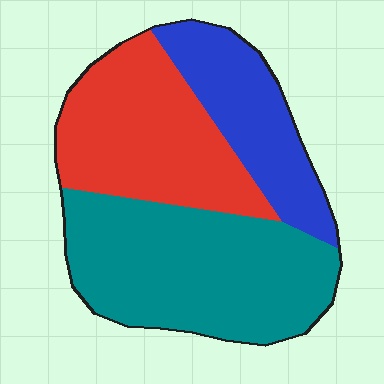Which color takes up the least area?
Blue, at roughly 20%.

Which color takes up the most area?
Teal, at roughly 45%.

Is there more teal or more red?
Teal.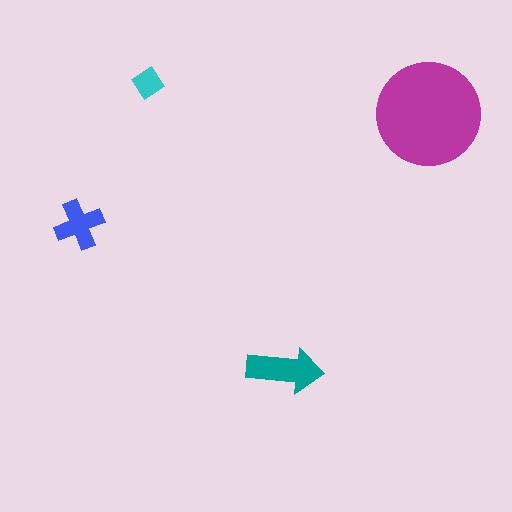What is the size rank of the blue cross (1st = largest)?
3rd.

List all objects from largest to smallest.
The magenta circle, the teal arrow, the blue cross, the cyan diamond.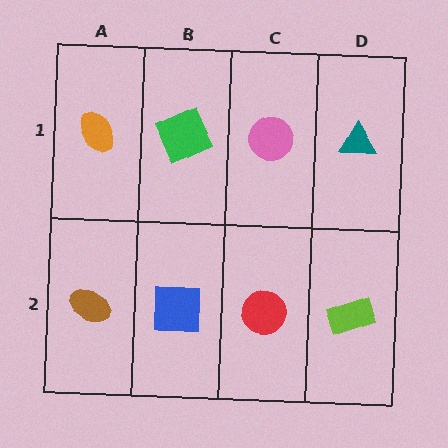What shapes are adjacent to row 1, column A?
A brown ellipse (row 2, column A), a green square (row 1, column B).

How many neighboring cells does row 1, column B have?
3.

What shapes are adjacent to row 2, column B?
A green square (row 1, column B), a brown ellipse (row 2, column A), a red circle (row 2, column C).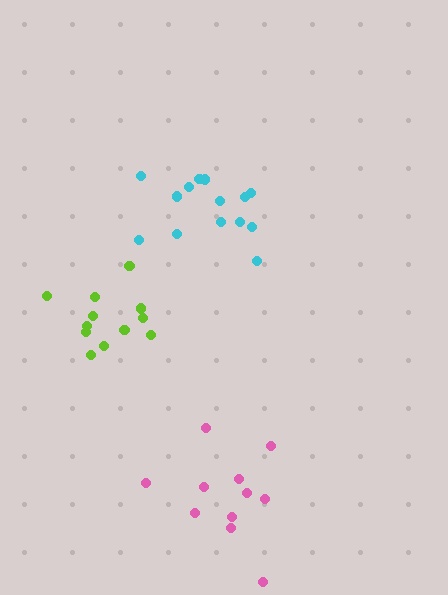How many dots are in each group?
Group 1: 12 dots, Group 2: 14 dots, Group 3: 11 dots (37 total).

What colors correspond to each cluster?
The clusters are colored: lime, cyan, pink.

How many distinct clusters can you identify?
There are 3 distinct clusters.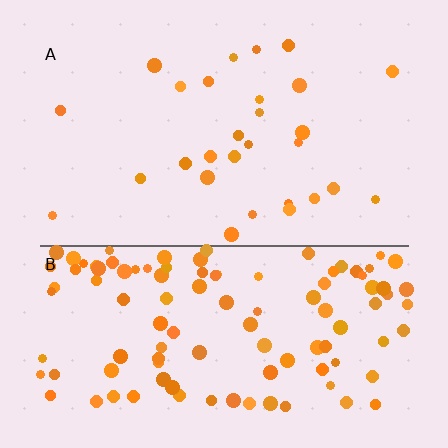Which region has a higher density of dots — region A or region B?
B (the bottom).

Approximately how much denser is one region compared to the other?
Approximately 3.8× — region B over region A.